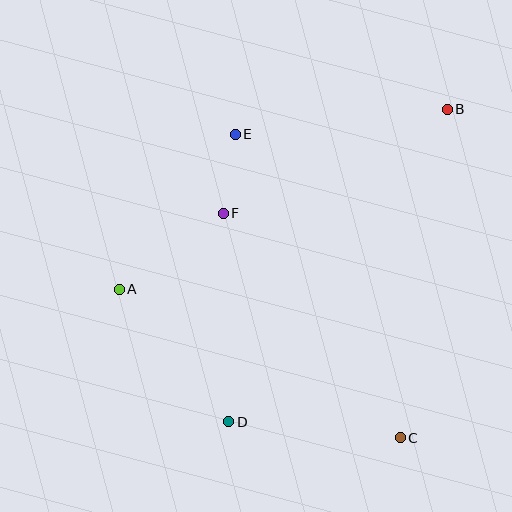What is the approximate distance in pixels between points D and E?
The distance between D and E is approximately 288 pixels.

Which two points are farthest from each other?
Points B and D are farthest from each other.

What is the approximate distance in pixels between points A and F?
The distance between A and F is approximately 129 pixels.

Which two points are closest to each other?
Points E and F are closest to each other.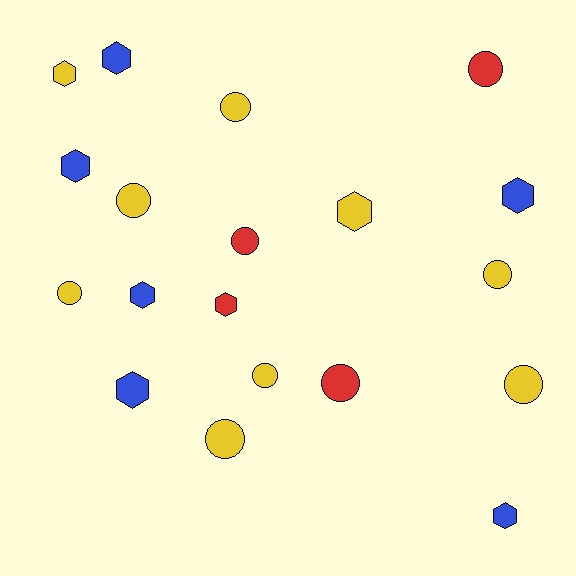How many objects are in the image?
There are 19 objects.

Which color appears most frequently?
Yellow, with 9 objects.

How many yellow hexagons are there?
There are 2 yellow hexagons.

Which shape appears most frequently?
Circle, with 10 objects.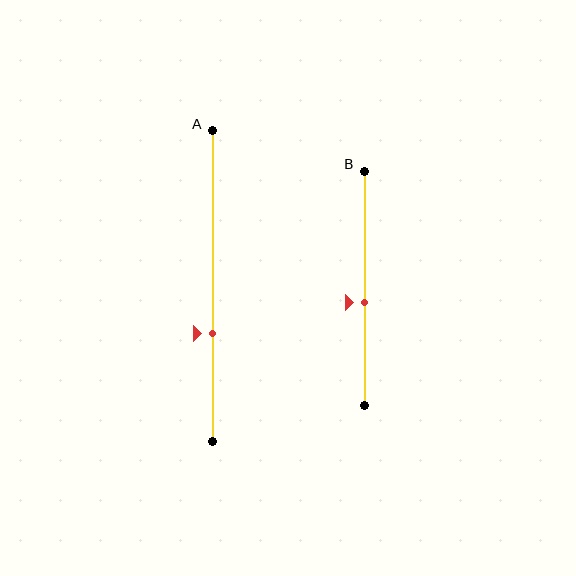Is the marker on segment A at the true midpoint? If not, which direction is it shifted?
No, the marker on segment A is shifted downward by about 15% of the segment length.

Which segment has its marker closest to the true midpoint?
Segment B has its marker closest to the true midpoint.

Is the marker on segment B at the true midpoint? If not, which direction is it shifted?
No, the marker on segment B is shifted downward by about 6% of the segment length.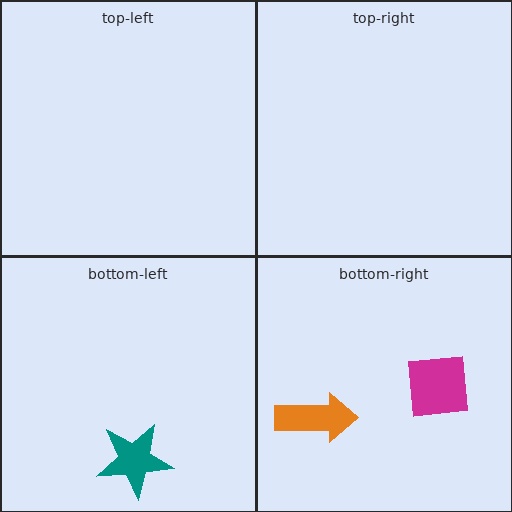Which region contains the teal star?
The bottom-left region.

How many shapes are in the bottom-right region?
2.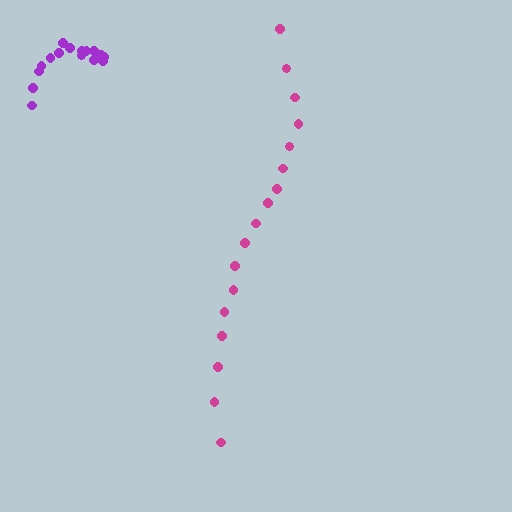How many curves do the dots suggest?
There are 2 distinct paths.